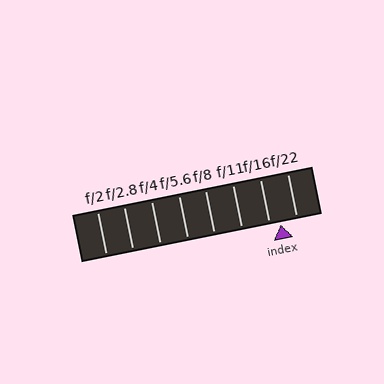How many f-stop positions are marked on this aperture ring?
There are 8 f-stop positions marked.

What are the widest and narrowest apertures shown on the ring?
The widest aperture shown is f/2 and the narrowest is f/22.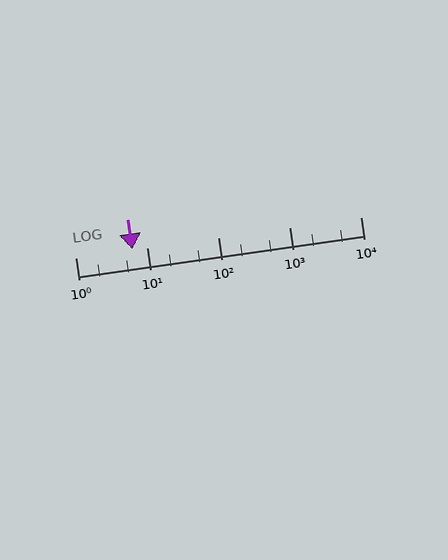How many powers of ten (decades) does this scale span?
The scale spans 4 decades, from 1 to 10000.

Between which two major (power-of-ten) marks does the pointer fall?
The pointer is between 1 and 10.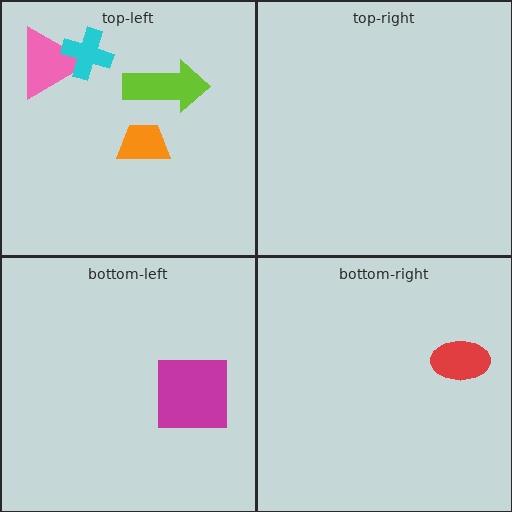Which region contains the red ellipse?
The bottom-right region.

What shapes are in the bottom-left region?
The magenta square.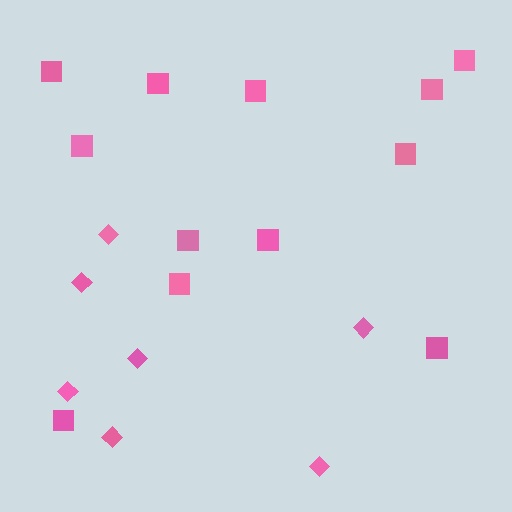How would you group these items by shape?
There are 2 groups: one group of squares (12) and one group of diamonds (7).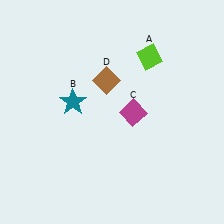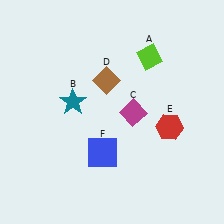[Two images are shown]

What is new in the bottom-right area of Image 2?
A red hexagon (E) was added in the bottom-right area of Image 2.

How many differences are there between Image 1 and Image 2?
There are 2 differences between the two images.